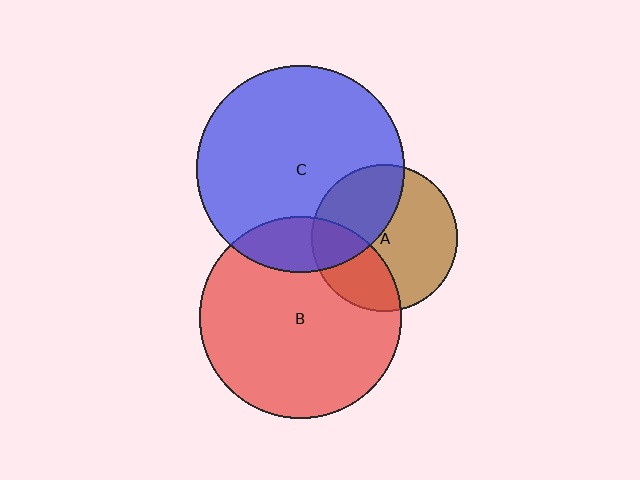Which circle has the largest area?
Circle C (blue).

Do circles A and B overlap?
Yes.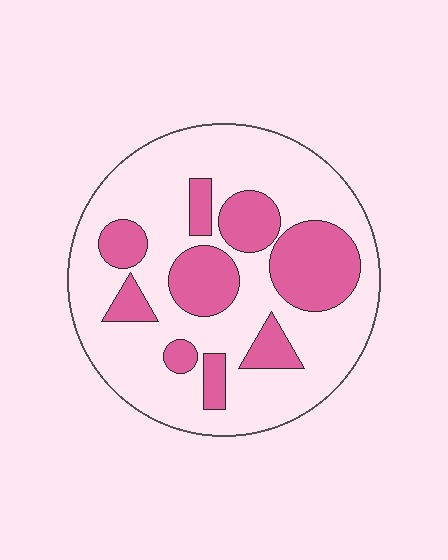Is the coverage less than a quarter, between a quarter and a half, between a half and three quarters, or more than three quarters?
Between a quarter and a half.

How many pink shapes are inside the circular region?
9.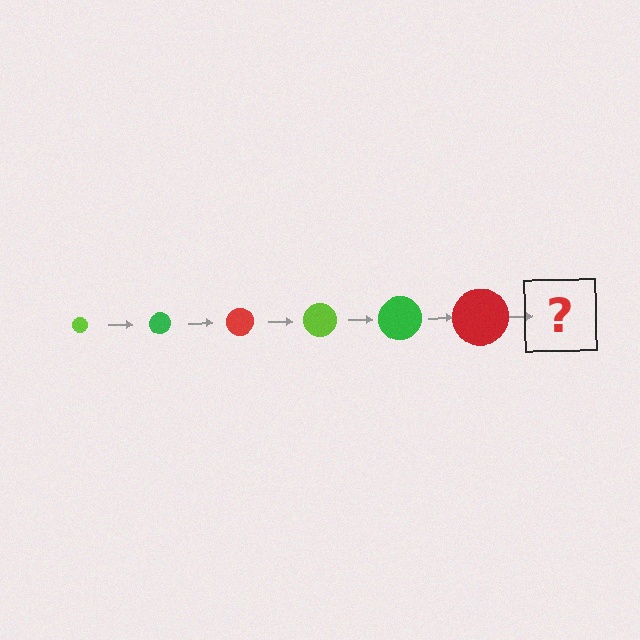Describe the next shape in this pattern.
It should be a lime circle, larger than the previous one.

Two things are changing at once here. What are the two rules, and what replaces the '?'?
The two rules are that the circle grows larger each step and the color cycles through lime, green, and red. The '?' should be a lime circle, larger than the previous one.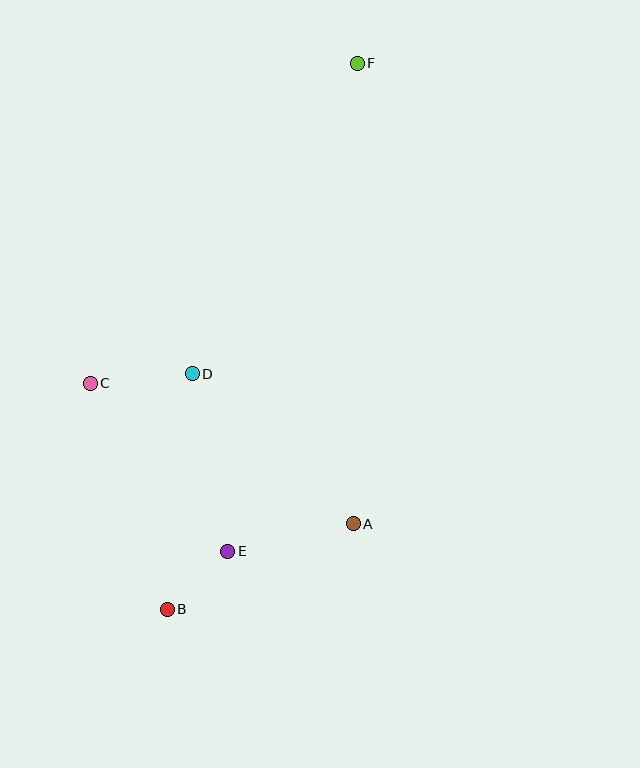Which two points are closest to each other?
Points B and E are closest to each other.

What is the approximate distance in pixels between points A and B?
The distance between A and B is approximately 205 pixels.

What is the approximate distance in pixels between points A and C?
The distance between A and C is approximately 298 pixels.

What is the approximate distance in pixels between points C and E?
The distance between C and E is approximately 217 pixels.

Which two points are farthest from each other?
Points B and F are farthest from each other.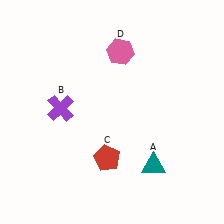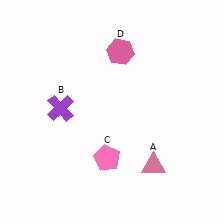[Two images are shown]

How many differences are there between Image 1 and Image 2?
There are 2 differences between the two images.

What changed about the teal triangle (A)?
In Image 1, A is teal. In Image 2, it changed to pink.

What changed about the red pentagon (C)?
In Image 1, C is red. In Image 2, it changed to pink.